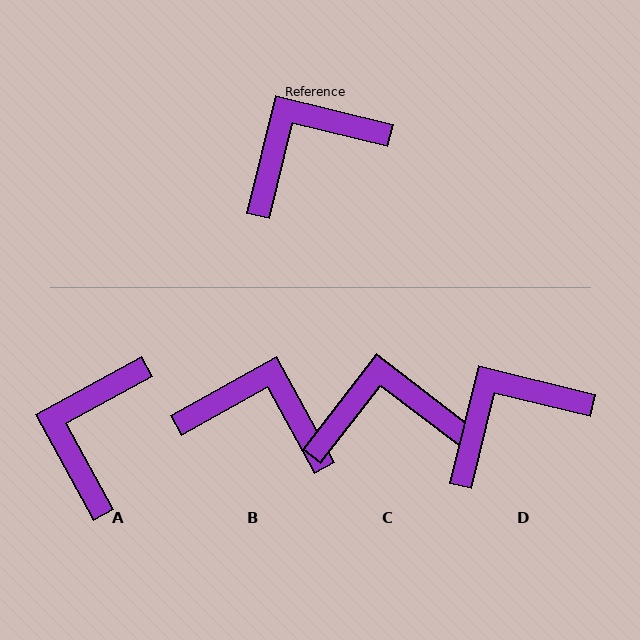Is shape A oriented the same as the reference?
No, it is off by about 42 degrees.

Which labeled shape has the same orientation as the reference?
D.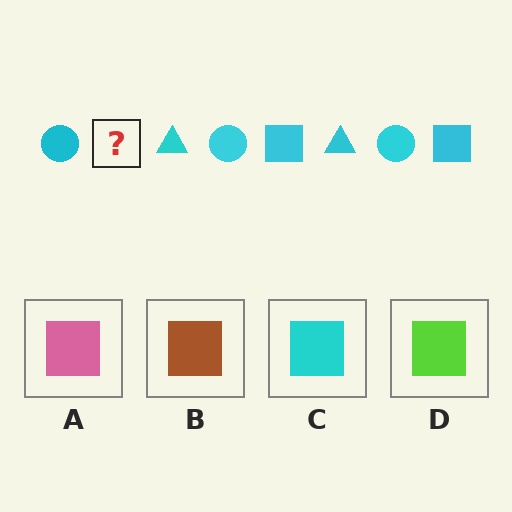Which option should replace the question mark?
Option C.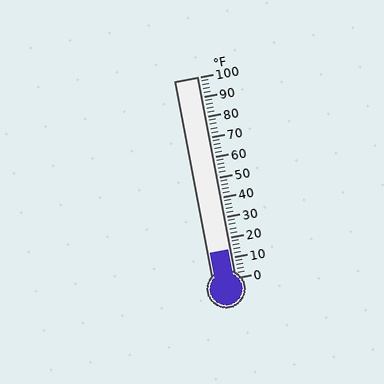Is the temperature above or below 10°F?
The temperature is above 10°F.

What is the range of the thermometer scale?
The thermometer scale ranges from 0°F to 100°F.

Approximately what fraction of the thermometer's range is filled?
The thermometer is filled to approximately 15% of its range.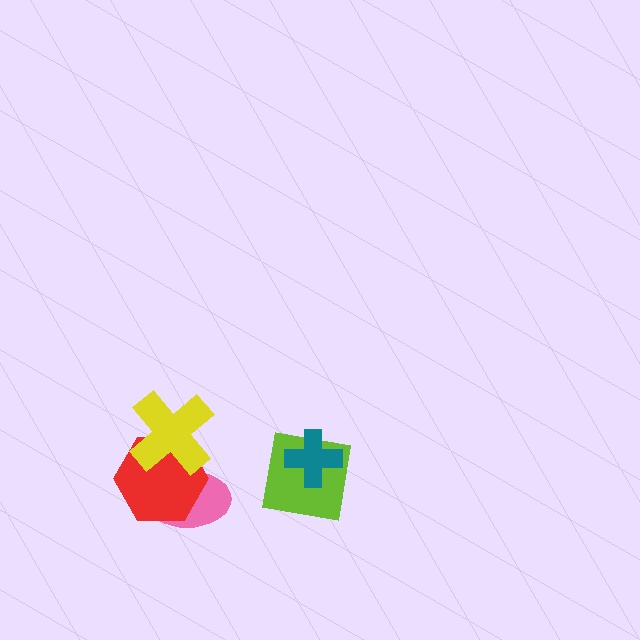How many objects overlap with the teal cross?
1 object overlaps with the teal cross.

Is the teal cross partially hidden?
No, no other shape covers it.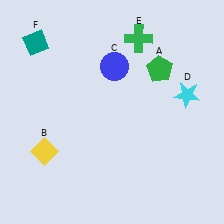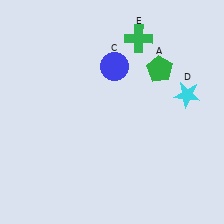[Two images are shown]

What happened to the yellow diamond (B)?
The yellow diamond (B) was removed in Image 2. It was in the bottom-left area of Image 1.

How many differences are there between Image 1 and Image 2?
There are 2 differences between the two images.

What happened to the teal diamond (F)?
The teal diamond (F) was removed in Image 2. It was in the top-left area of Image 1.